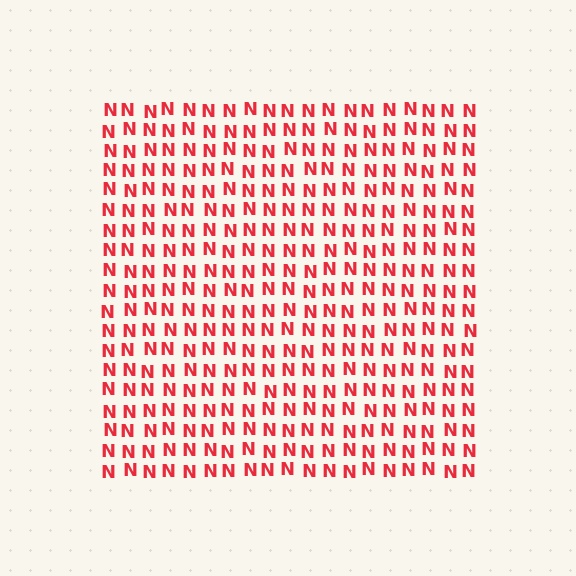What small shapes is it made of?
It is made of small letter N's.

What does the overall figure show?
The overall figure shows a square.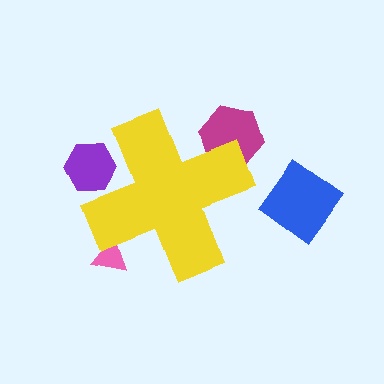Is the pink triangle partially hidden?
Yes, the pink triangle is partially hidden behind the yellow cross.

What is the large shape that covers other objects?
A yellow cross.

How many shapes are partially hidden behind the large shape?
3 shapes are partially hidden.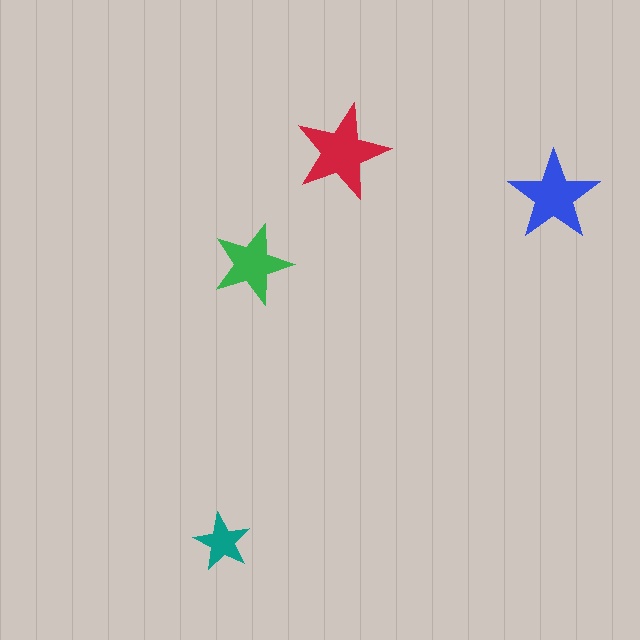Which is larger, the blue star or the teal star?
The blue one.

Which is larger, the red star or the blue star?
The red one.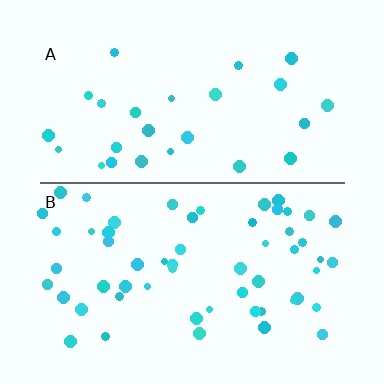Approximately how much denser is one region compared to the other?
Approximately 2.1× — region B over region A.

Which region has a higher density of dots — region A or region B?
B (the bottom).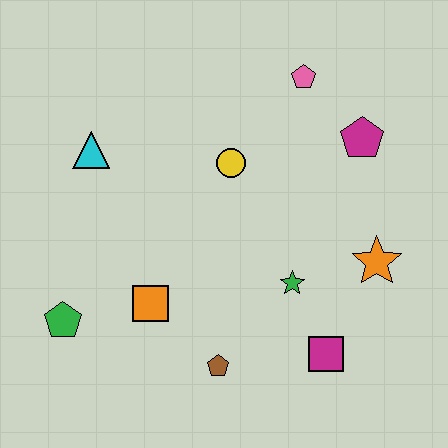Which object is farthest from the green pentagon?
The magenta pentagon is farthest from the green pentagon.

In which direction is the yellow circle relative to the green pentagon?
The yellow circle is to the right of the green pentagon.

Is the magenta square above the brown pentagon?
Yes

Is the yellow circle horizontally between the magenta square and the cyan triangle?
Yes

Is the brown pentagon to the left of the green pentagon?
No